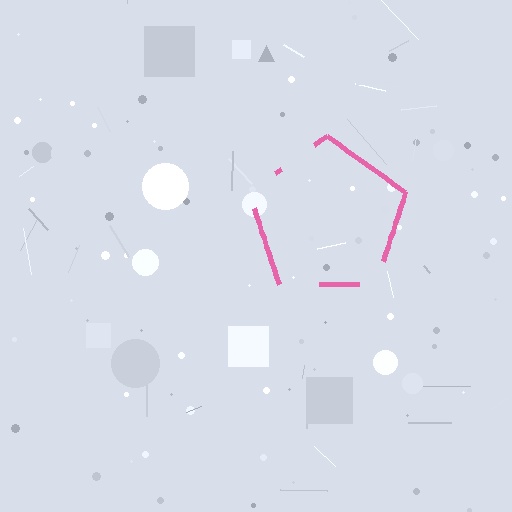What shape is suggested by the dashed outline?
The dashed outline suggests a pentagon.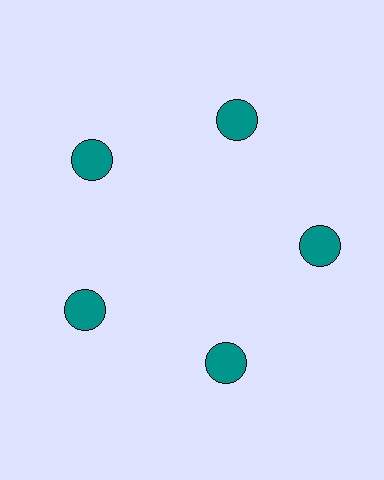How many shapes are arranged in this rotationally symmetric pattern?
There are 5 shapes, arranged in 5 groups of 1.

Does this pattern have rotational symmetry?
Yes, this pattern has 5-fold rotational symmetry. It looks the same after rotating 72 degrees around the center.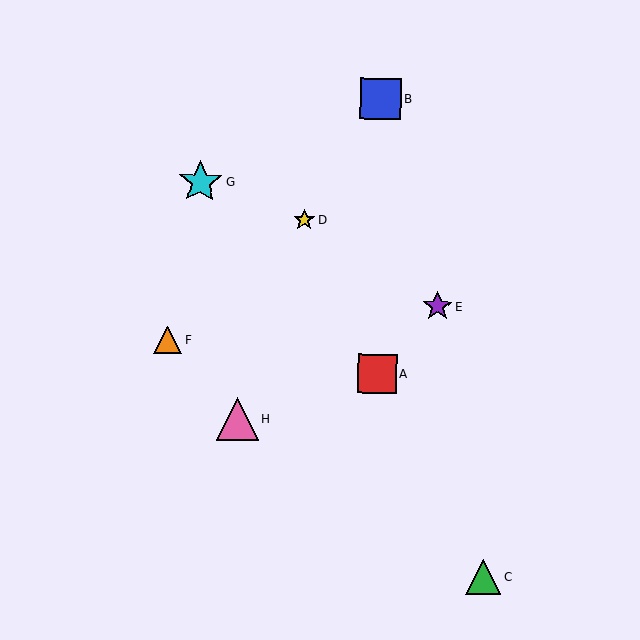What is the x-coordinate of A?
Object A is at x≈377.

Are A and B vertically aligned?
Yes, both are at x≈377.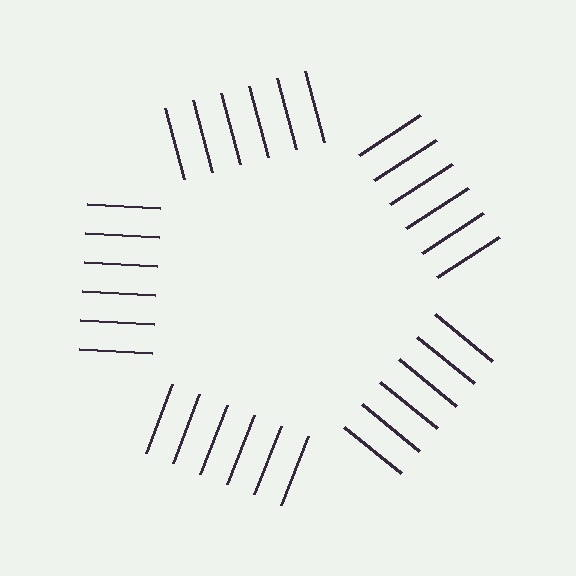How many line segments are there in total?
30 — 6 along each of the 5 edges.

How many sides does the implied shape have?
5 sides — the line-ends trace a pentagon.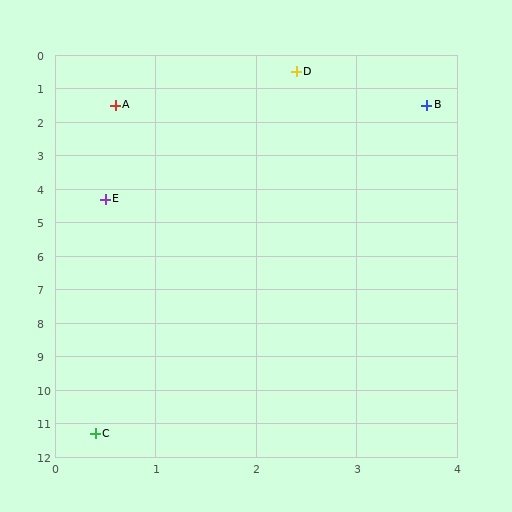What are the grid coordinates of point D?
Point D is at approximately (2.4, 0.5).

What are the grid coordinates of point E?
Point E is at approximately (0.5, 4.3).